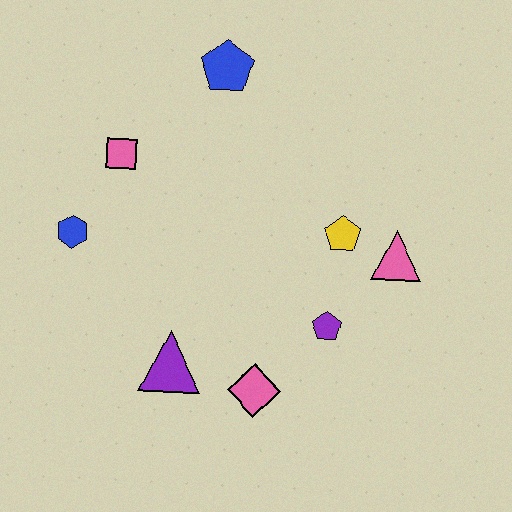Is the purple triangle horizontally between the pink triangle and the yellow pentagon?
No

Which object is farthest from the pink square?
The pink triangle is farthest from the pink square.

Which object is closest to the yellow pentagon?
The pink triangle is closest to the yellow pentagon.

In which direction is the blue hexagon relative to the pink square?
The blue hexagon is below the pink square.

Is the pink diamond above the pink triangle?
No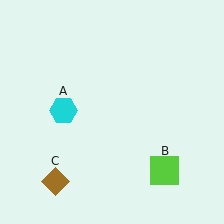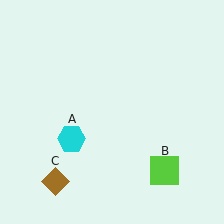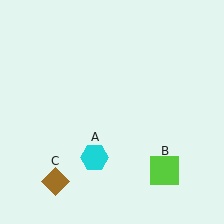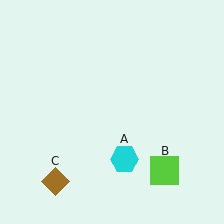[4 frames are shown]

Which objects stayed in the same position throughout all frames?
Lime square (object B) and brown diamond (object C) remained stationary.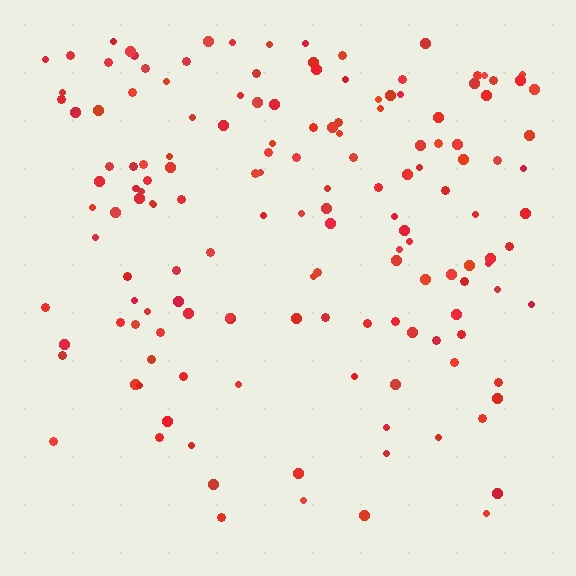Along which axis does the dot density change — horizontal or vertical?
Vertical.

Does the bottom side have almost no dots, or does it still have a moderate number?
Still a moderate number, just noticeably fewer than the top.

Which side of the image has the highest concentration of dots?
The top.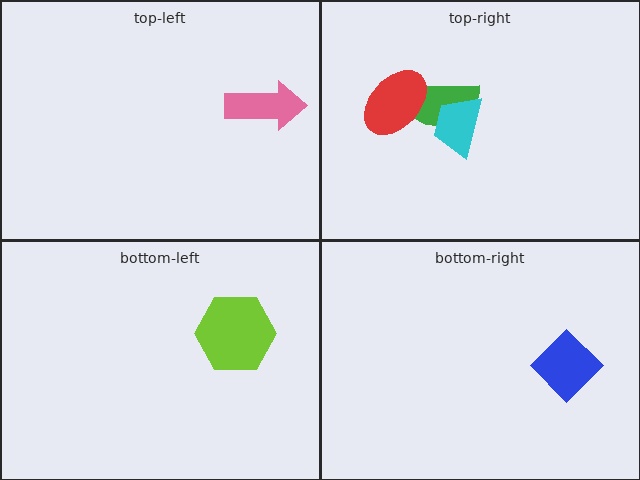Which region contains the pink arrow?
The top-left region.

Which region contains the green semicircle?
The top-right region.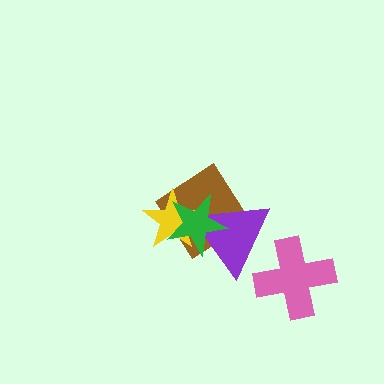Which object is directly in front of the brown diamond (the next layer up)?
The yellow star is directly in front of the brown diamond.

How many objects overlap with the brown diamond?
3 objects overlap with the brown diamond.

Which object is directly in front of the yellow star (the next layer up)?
The purple triangle is directly in front of the yellow star.